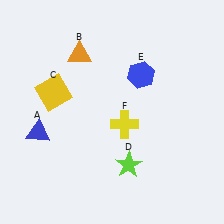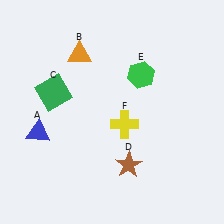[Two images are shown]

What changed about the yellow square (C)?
In Image 1, C is yellow. In Image 2, it changed to green.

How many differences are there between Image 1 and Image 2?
There are 3 differences between the two images.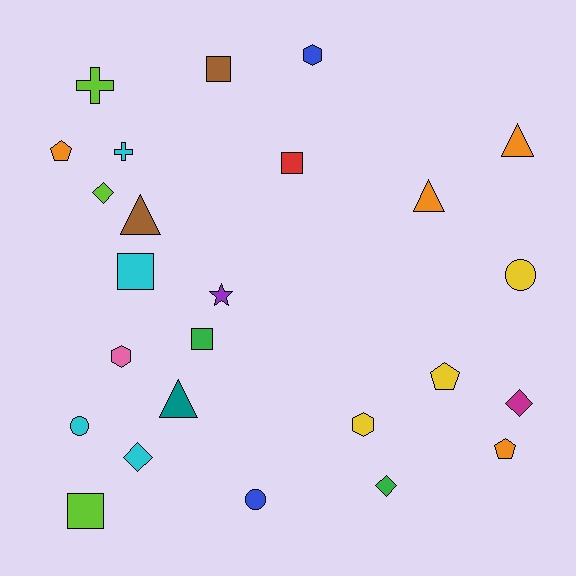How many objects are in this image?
There are 25 objects.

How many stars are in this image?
There is 1 star.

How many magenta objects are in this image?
There is 1 magenta object.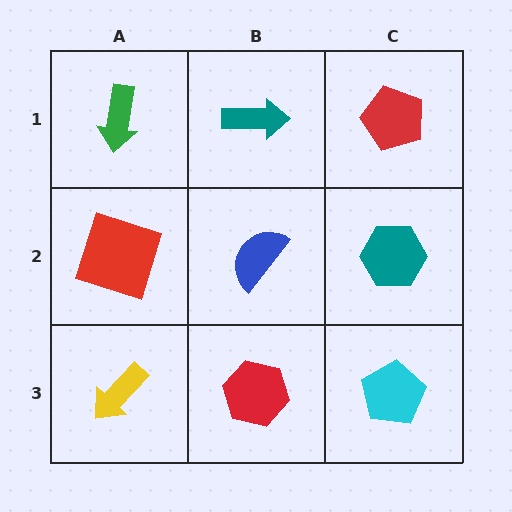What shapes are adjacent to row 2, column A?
A green arrow (row 1, column A), a yellow arrow (row 3, column A), a blue semicircle (row 2, column B).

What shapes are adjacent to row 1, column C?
A teal hexagon (row 2, column C), a teal arrow (row 1, column B).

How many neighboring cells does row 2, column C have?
3.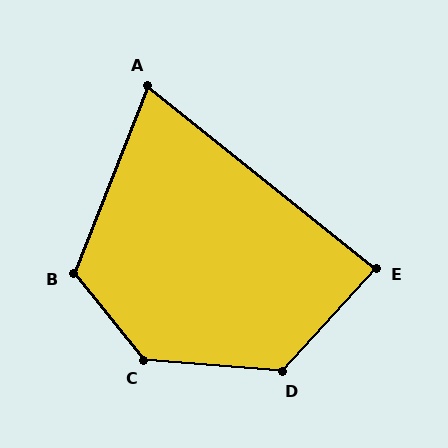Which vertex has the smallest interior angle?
A, at approximately 73 degrees.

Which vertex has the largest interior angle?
C, at approximately 133 degrees.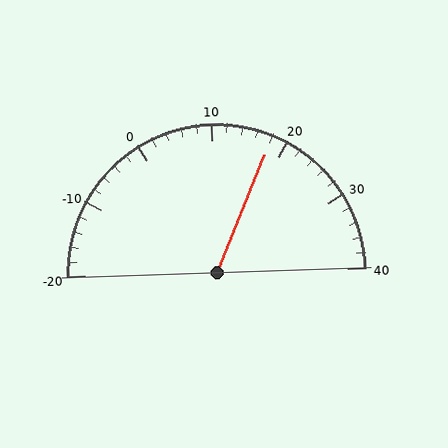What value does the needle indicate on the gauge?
The needle indicates approximately 18.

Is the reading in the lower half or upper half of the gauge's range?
The reading is in the upper half of the range (-20 to 40).